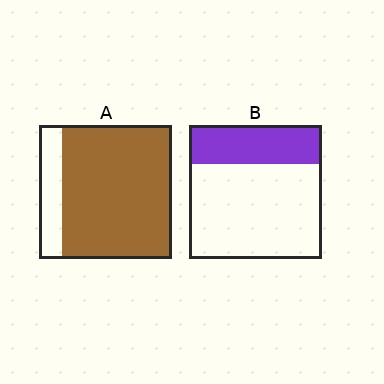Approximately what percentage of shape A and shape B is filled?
A is approximately 85% and B is approximately 30%.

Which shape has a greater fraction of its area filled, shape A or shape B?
Shape A.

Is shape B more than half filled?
No.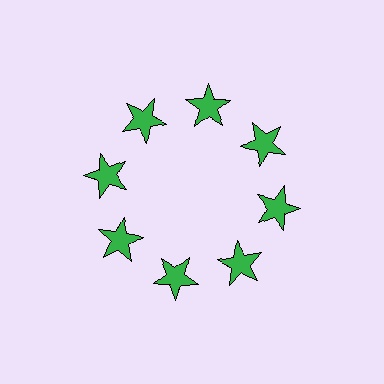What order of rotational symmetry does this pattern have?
This pattern has 8-fold rotational symmetry.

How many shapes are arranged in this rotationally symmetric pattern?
There are 8 shapes, arranged in 8 groups of 1.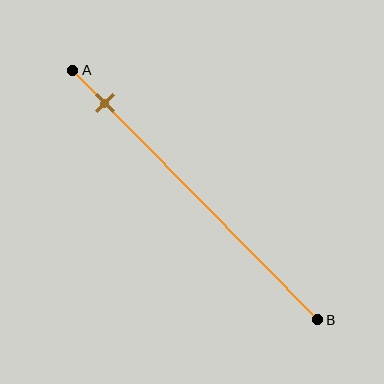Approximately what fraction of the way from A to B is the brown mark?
The brown mark is approximately 15% of the way from A to B.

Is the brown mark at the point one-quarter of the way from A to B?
No, the mark is at about 15% from A, not at the 25% one-quarter point.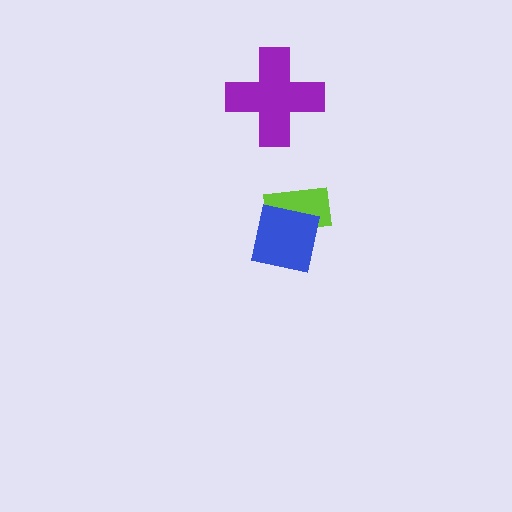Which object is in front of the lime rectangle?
The blue square is in front of the lime rectangle.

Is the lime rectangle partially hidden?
Yes, it is partially covered by another shape.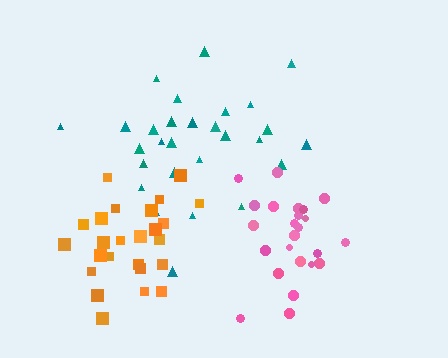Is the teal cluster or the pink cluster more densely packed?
Pink.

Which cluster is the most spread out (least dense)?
Teal.